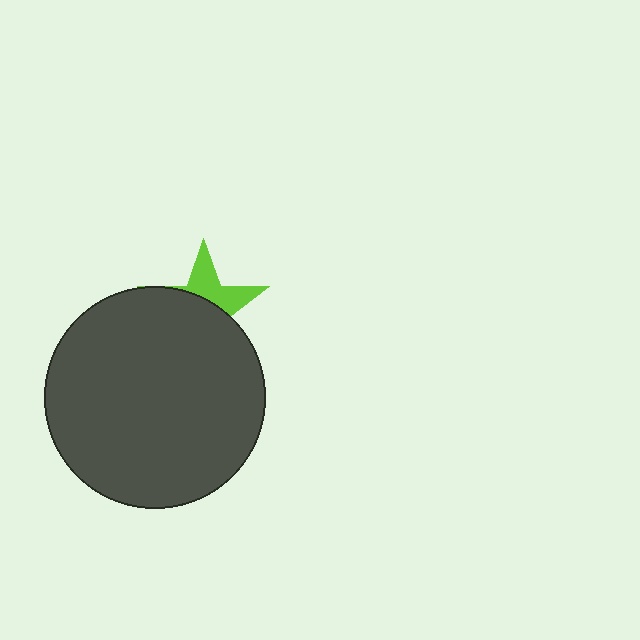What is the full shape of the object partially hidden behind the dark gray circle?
The partially hidden object is a lime star.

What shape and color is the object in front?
The object in front is a dark gray circle.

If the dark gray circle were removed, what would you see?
You would see the complete lime star.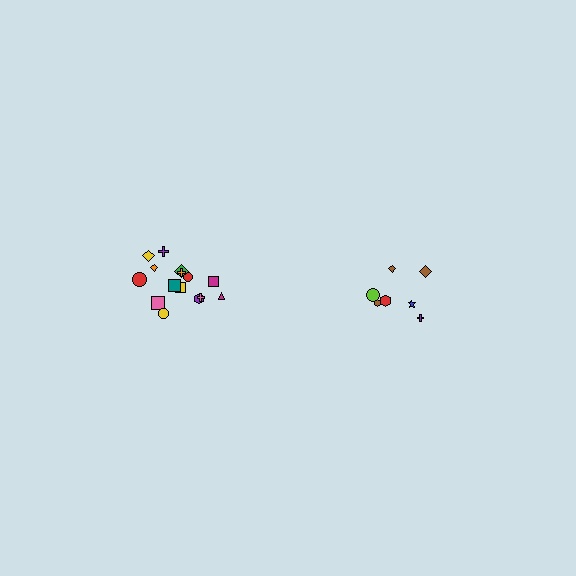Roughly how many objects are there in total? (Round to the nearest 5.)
Roughly 20 objects in total.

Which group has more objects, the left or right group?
The left group.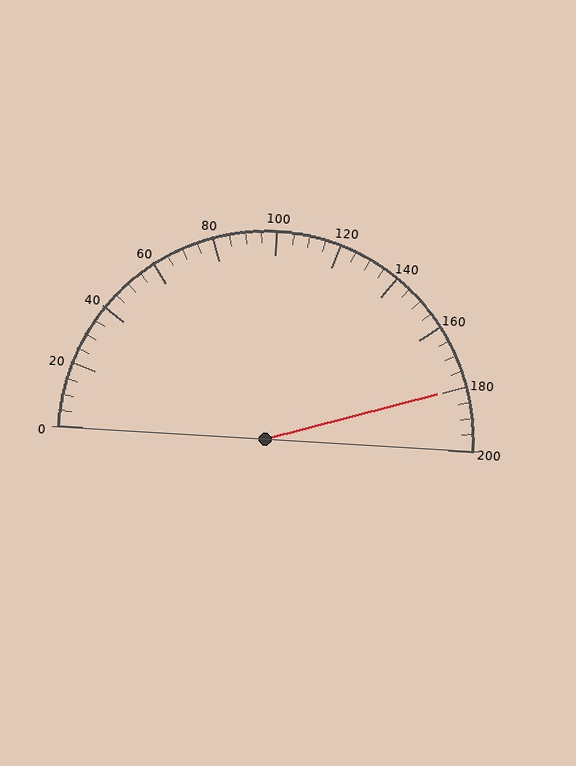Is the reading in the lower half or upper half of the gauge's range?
The reading is in the upper half of the range (0 to 200).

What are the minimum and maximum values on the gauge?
The gauge ranges from 0 to 200.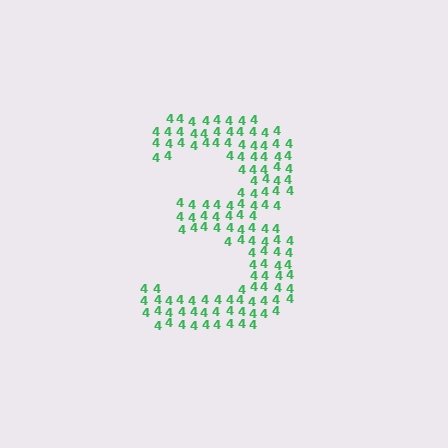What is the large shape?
The large shape is the digit 3.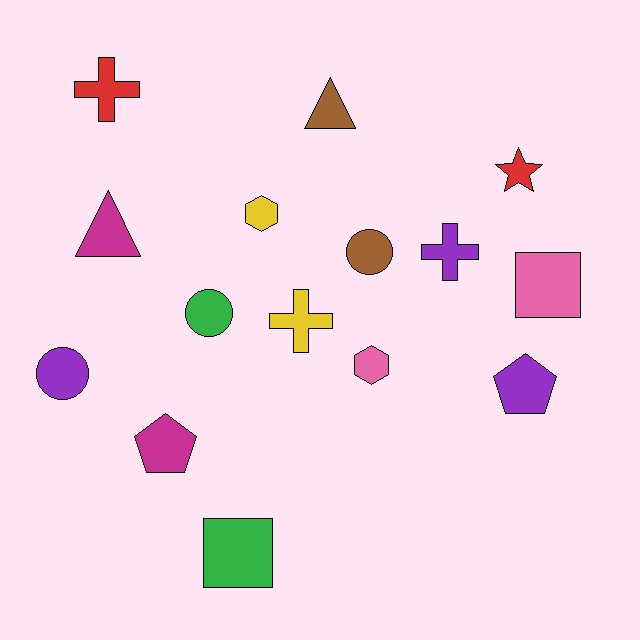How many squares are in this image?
There are 2 squares.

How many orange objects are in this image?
There are no orange objects.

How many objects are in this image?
There are 15 objects.